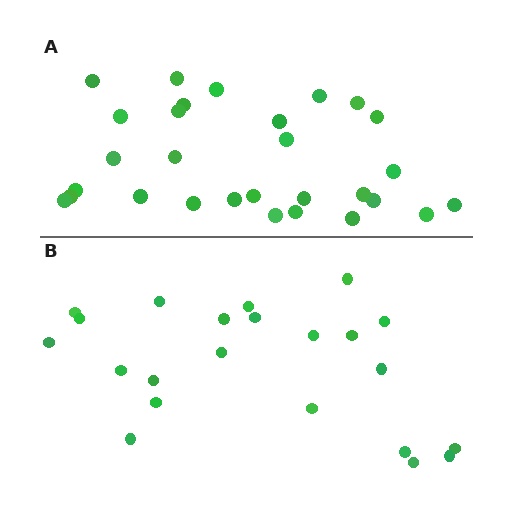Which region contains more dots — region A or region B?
Region A (the top region) has more dots.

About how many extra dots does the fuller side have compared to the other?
Region A has roughly 8 or so more dots than region B.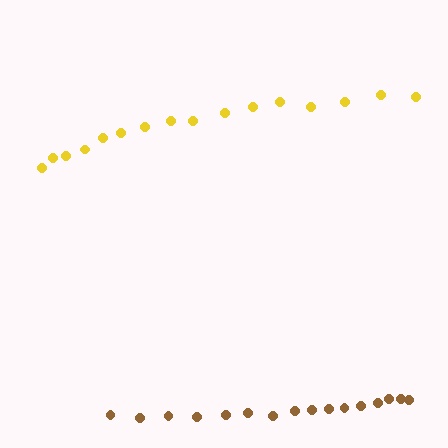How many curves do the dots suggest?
There are 2 distinct paths.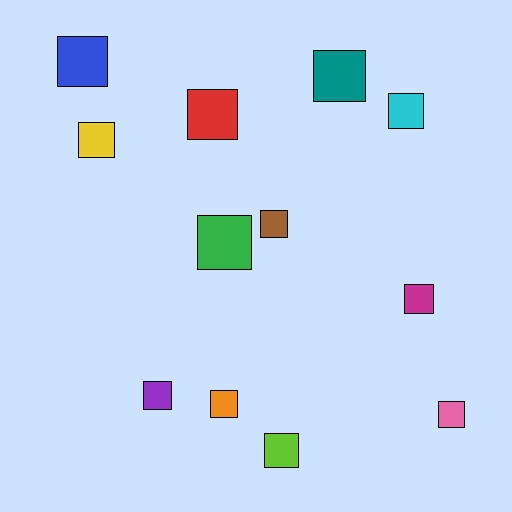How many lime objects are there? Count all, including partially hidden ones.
There is 1 lime object.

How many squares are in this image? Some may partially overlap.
There are 12 squares.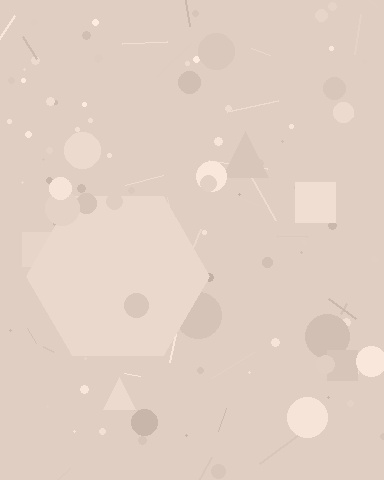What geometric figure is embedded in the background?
A hexagon is embedded in the background.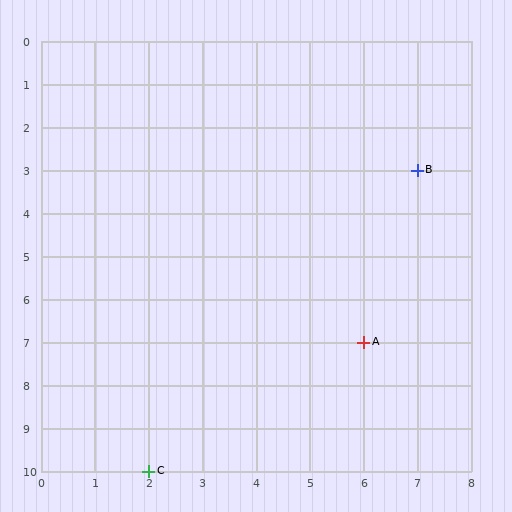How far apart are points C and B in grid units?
Points C and B are 5 columns and 7 rows apart (about 8.6 grid units diagonally).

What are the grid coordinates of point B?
Point B is at grid coordinates (7, 3).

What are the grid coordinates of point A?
Point A is at grid coordinates (6, 7).